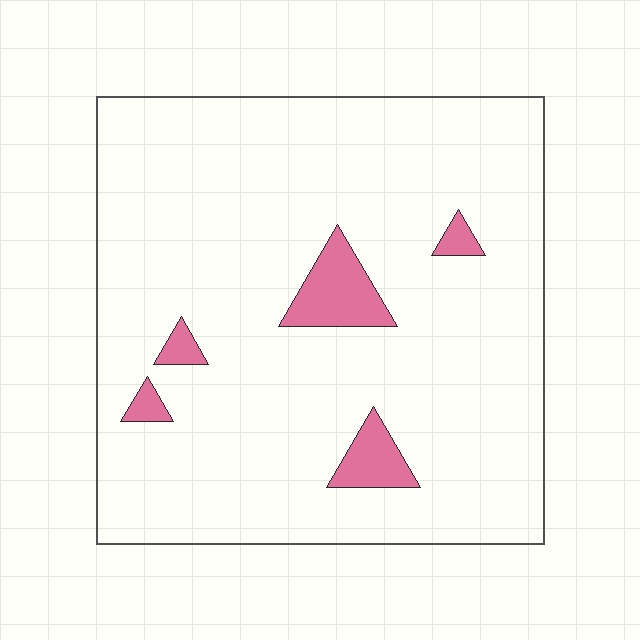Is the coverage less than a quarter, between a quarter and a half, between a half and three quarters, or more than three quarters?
Less than a quarter.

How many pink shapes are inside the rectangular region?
5.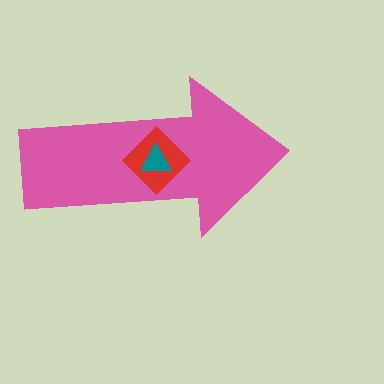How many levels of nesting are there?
3.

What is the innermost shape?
The teal triangle.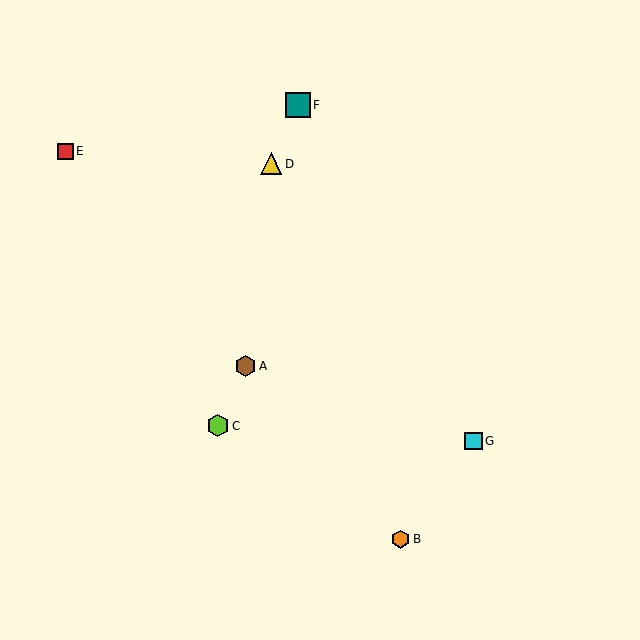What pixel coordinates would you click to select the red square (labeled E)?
Click at (66, 151) to select the red square E.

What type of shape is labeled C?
Shape C is a lime hexagon.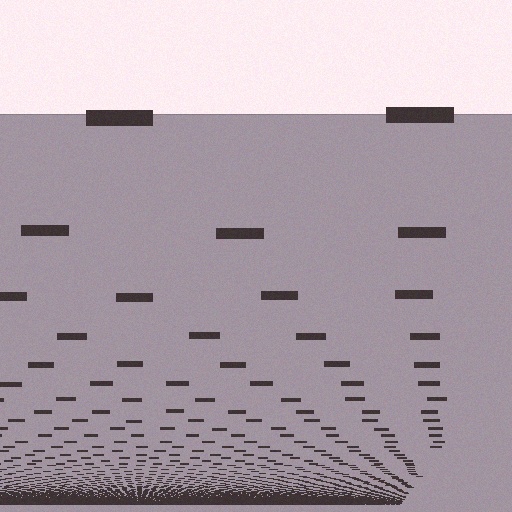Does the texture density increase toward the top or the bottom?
Density increases toward the bottom.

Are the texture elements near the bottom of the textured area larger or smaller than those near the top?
Smaller. The gradient is inverted — elements near the bottom are smaller and denser.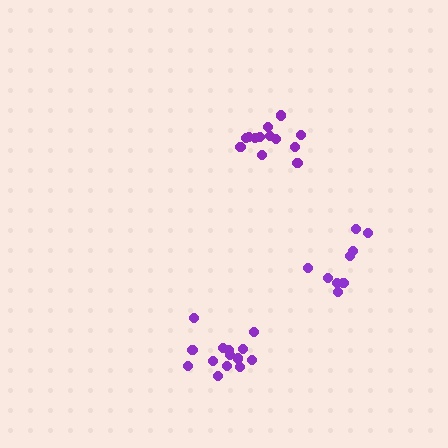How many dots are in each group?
Group 1: 9 dots, Group 2: 13 dots, Group 3: 14 dots (36 total).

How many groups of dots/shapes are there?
There are 3 groups.